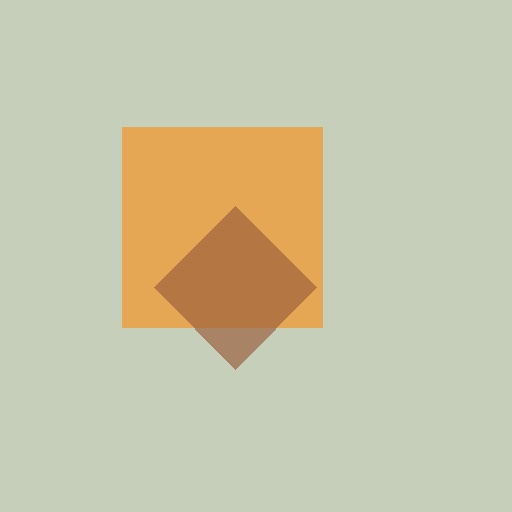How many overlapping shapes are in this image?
There are 2 overlapping shapes in the image.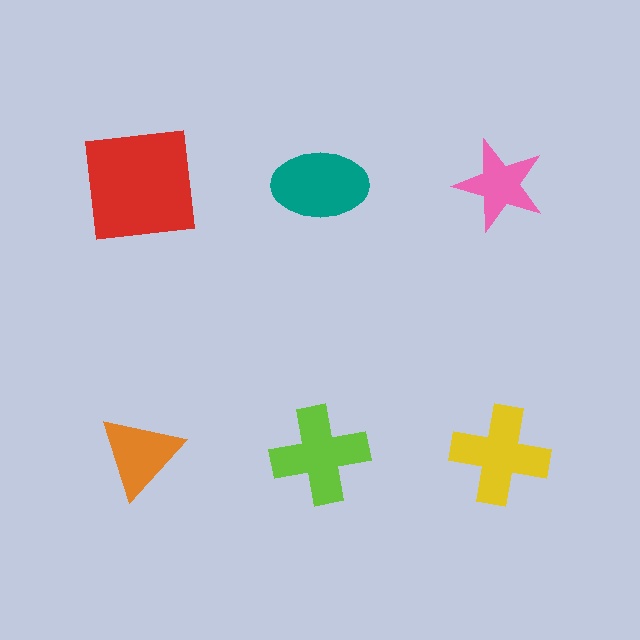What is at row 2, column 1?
An orange triangle.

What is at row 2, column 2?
A lime cross.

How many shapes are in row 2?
3 shapes.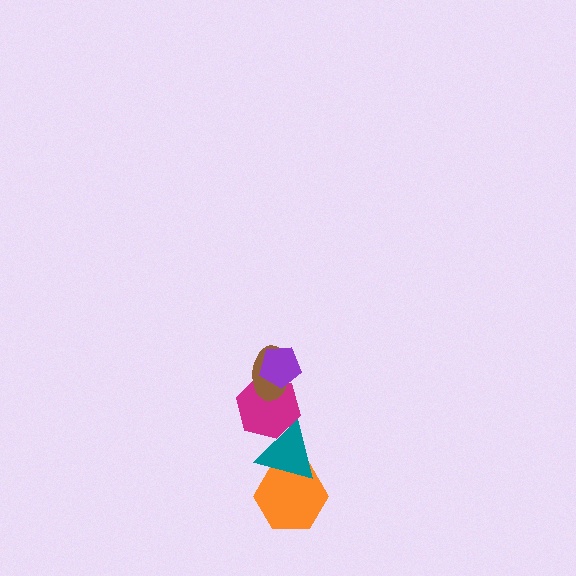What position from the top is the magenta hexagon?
The magenta hexagon is 3rd from the top.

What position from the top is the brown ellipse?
The brown ellipse is 2nd from the top.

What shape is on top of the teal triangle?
The magenta hexagon is on top of the teal triangle.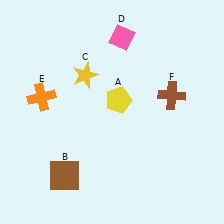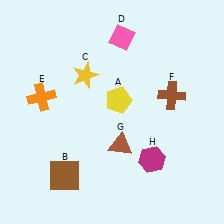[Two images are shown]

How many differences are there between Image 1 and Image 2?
There are 2 differences between the two images.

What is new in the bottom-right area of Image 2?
A magenta hexagon (H) was added in the bottom-right area of Image 2.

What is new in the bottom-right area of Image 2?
A brown triangle (G) was added in the bottom-right area of Image 2.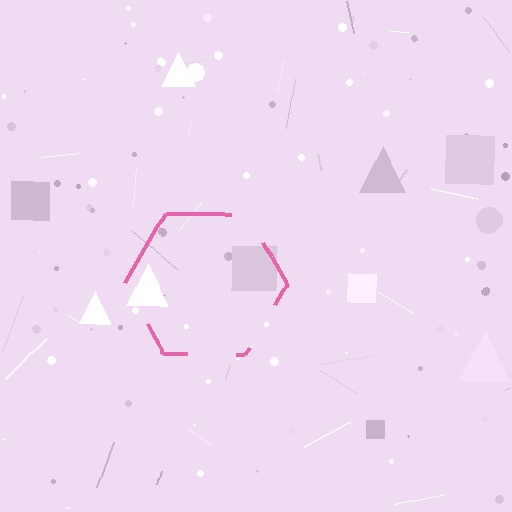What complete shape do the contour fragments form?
The contour fragments form a hexagon.